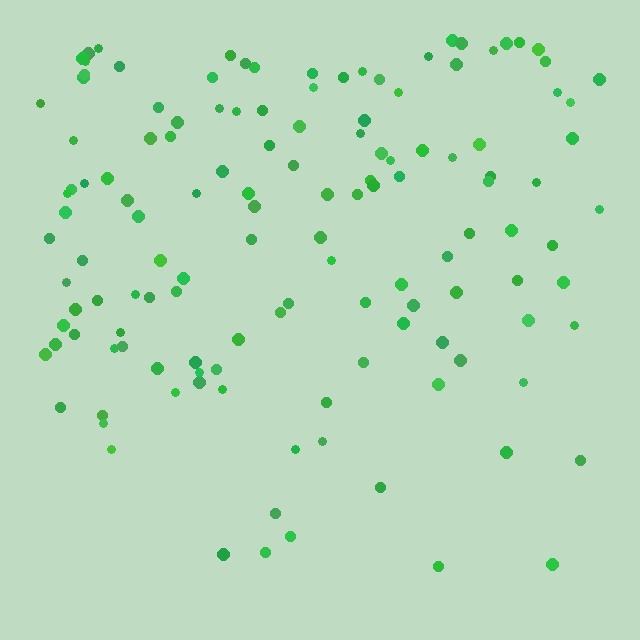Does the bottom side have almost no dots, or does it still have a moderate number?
Still a moderate number, just noticeably fewer than the top.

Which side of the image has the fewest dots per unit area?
The bottom.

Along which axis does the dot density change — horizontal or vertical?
Vertical.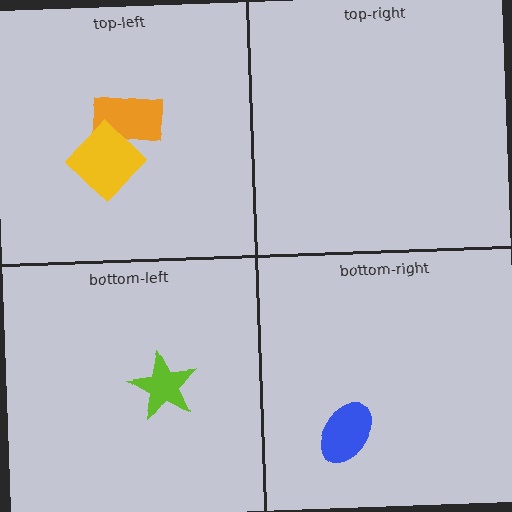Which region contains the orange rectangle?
The top-left region.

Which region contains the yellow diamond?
The top-left region.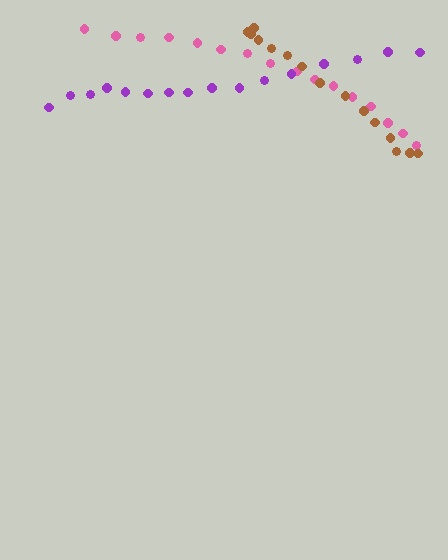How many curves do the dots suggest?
There are 3 distinct paths.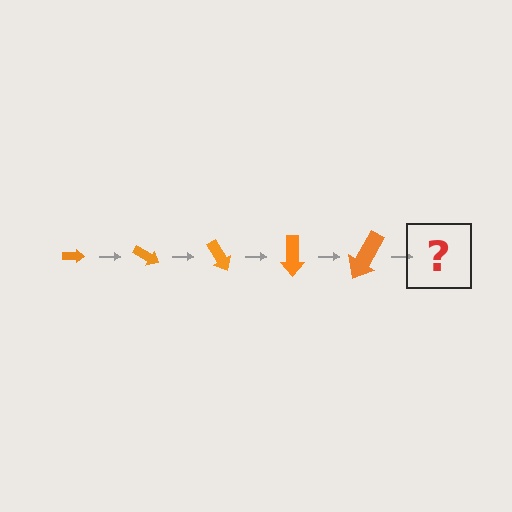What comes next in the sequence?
The next element should be an arrow, larger than the previous one and rotated 150 degrees from the start.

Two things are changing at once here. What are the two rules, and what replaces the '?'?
The two rules are that the arrow grows larger each step and it rotates 30 degrees each step. The '?' should be an arrow, larger than the previous one and rotated 150 degrees from the start.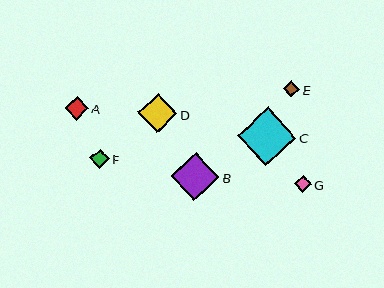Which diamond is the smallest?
Diamond E is the smallest with a size of approximately 16 pixels.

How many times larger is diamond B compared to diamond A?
Diamond B is approximately 2.0 times the size of diamond A.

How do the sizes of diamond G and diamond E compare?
Diamond G and diamond E are approximately the same size.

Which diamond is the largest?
Diamond C is the largest with a size of approximately 59 pixels.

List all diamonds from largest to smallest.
From largest to smallest: C, B, D, A, F, G, E.